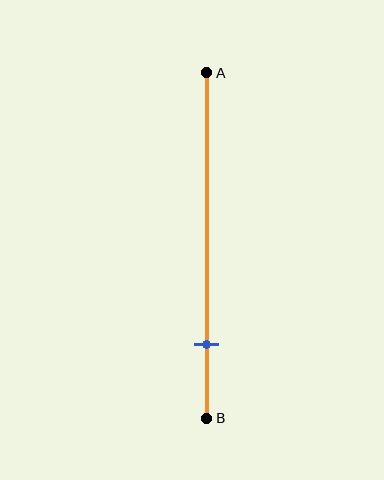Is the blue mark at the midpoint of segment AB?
No, the mark is at about 80% from A, not at the 50% midpoint.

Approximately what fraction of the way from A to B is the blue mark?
The blue mark is approximately 80% of the way from A to B.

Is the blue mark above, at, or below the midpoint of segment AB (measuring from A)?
The blue mark is below the midpoint of segment AB.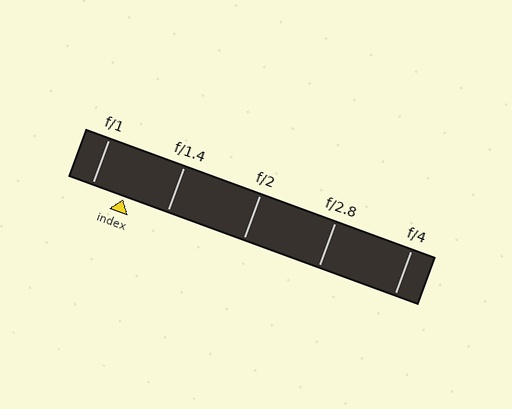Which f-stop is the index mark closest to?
The index mark is closest to f/1.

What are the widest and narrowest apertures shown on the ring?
The widest aperture shown is f/1 and the narrowest is f/4.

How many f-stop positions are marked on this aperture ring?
There are 5 f-stop positions marked.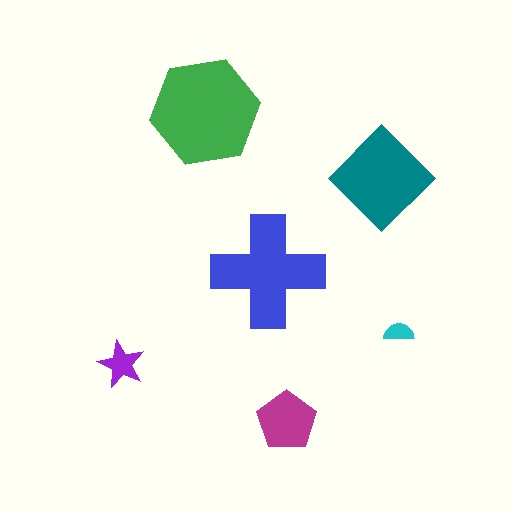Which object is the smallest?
The cyan semicircle.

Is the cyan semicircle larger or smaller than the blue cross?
Smaller.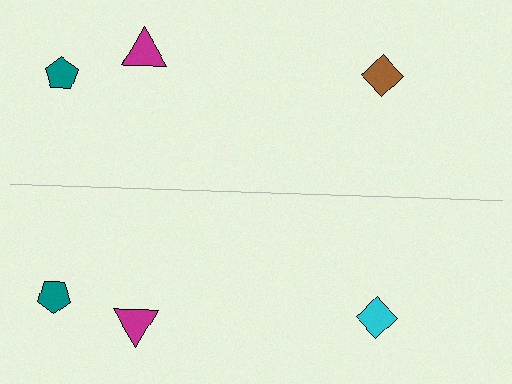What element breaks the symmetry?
The cyan diamond on the bottom side breaks the symmetry — its mirror counterpart is brown.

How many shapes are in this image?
There are 6 shapes in this image.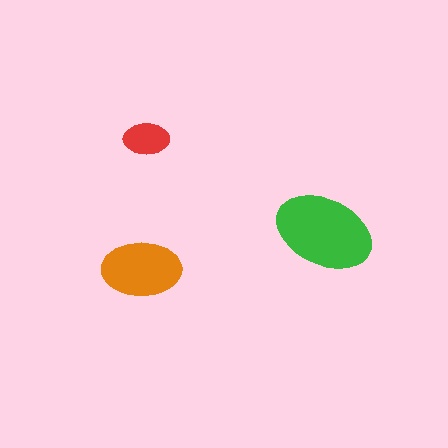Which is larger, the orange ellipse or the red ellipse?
The orange one.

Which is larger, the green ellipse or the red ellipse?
The green one.